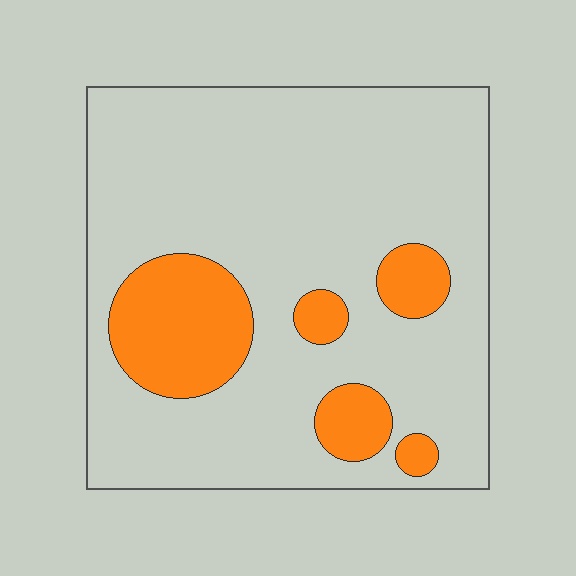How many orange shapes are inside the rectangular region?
5.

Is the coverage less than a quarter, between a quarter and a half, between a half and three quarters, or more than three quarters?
Less than a quarter.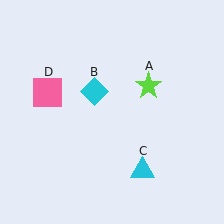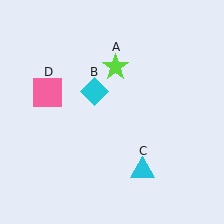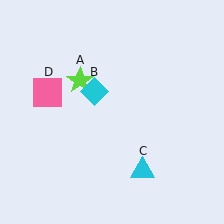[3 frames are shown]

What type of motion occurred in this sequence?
The lime star (object A) rotated counterclockwise around the center of the scene.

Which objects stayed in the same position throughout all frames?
Cyan diamond (object B) and cyan triangle (object C) and pink square (object D) remained stationary.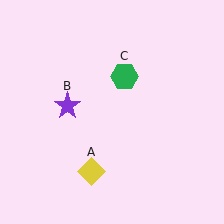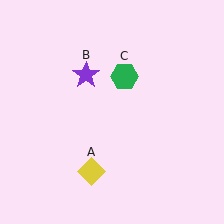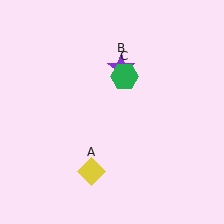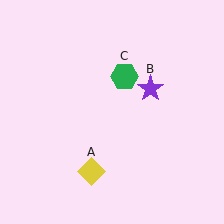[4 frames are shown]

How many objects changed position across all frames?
1 object changed position: purple star (object B).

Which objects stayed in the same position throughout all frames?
Yellow diamond (object A) and green hexagon (object C) remained stationary.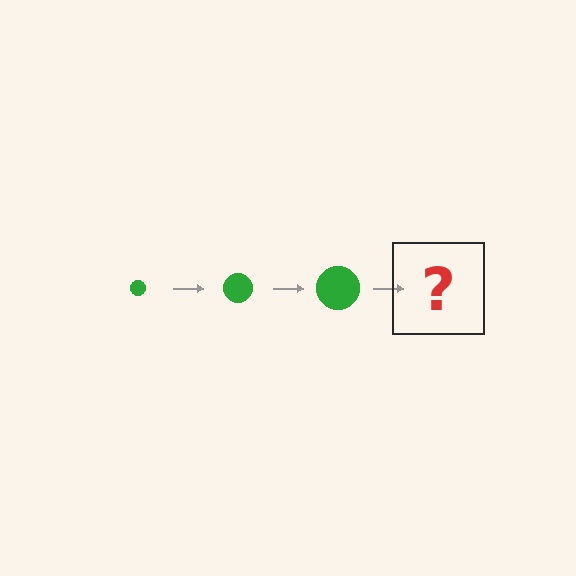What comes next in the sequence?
The next element should be a green circle, larger than the previous one.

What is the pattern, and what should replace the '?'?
The pattern is that the circle gets progressively larger each step. The '?' should be a green circle, larger than the previous one.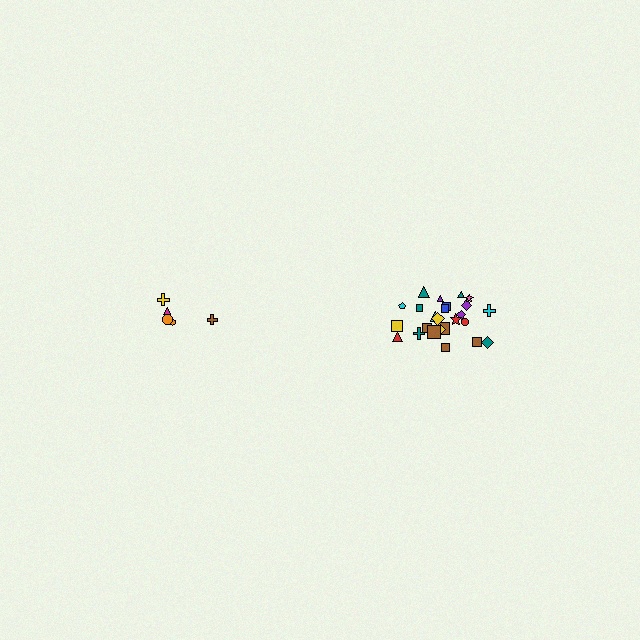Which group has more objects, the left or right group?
The right group.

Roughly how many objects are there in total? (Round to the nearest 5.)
Roughly 30 objects in total.